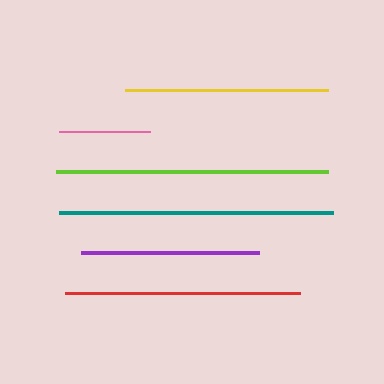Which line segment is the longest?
The teal line is the longest at approximately 274 pixels.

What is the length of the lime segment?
The lime segment is approximately 272 pixels long.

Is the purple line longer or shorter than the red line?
The red line is longer than the purple line.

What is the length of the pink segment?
The pink segment is approximately 90 pixels long.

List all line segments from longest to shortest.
From longest to shortest: teal, lime, red, yellow, purple, pink.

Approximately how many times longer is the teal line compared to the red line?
The teal line is approximately 1.2 times the length of the red line.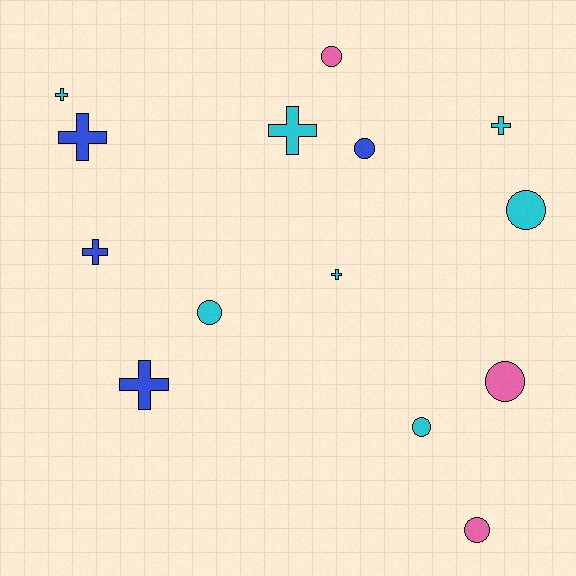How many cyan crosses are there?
There are 4 cyan crosses.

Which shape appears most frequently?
Cross, with 7 objects.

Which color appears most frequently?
Cyan, with 7 objects.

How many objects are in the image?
There are 14 objects.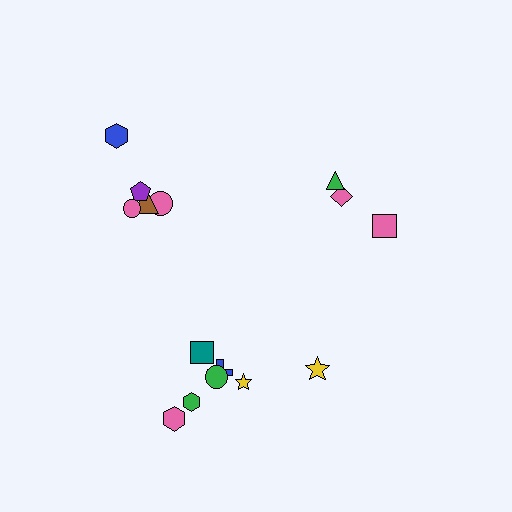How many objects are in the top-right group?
There are 3 objects.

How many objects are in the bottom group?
There are 7 objects.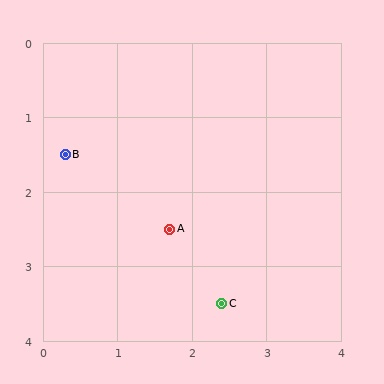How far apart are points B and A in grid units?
Points B and A are about 1.7 grid units apart.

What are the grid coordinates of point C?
Point C is at approximately (2.4, 3.5).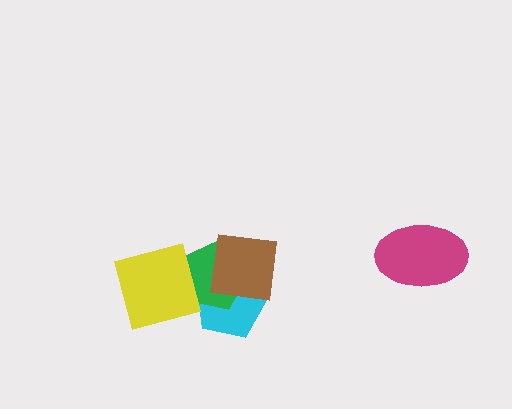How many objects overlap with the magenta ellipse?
0 objects overlap with the magenta ellipse.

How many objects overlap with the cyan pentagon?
3 objects overlap with the cyan pentagon.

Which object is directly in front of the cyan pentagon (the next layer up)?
The green pentagon is directly in front of the cyan pentagon.